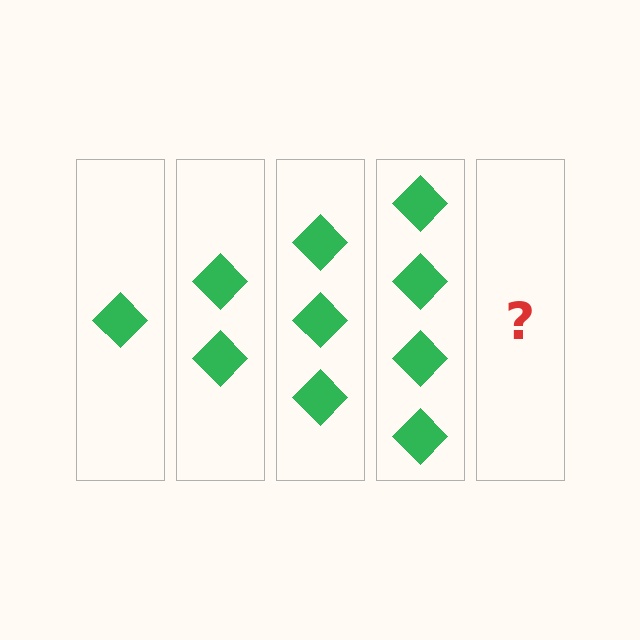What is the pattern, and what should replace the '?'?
The pattern is that each step adds one more diamond. The '?' should be 5 diamonds.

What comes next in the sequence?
The next element should be 5 diamonds.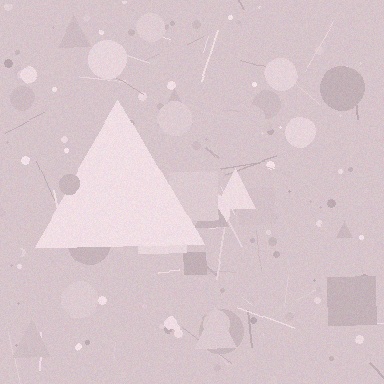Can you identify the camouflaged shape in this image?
The camouflaged shape is a triangle.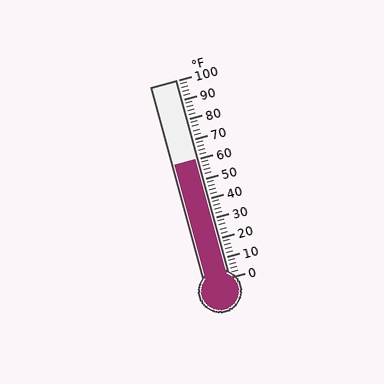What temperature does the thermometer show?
The thermometer shows approximately 60°F.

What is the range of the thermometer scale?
The thermometer scale ranges from 0°F to 100°F.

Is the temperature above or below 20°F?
The temperature is above 20°F.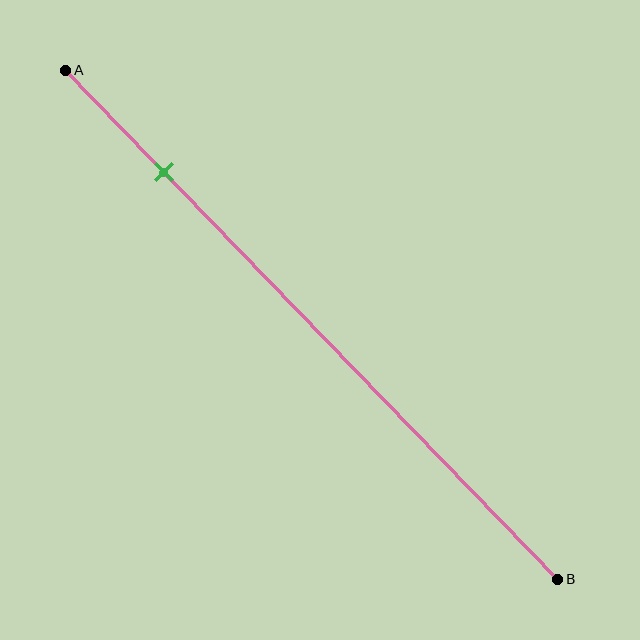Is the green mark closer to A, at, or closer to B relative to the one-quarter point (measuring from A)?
The green mark is closer to point A than the one-quarter point of segment AB.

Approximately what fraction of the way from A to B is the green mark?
The green mark is approximately 20% of the way from A to B.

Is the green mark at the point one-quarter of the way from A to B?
No, the mark is at about 20% from A, not at the 25% one-quarter point.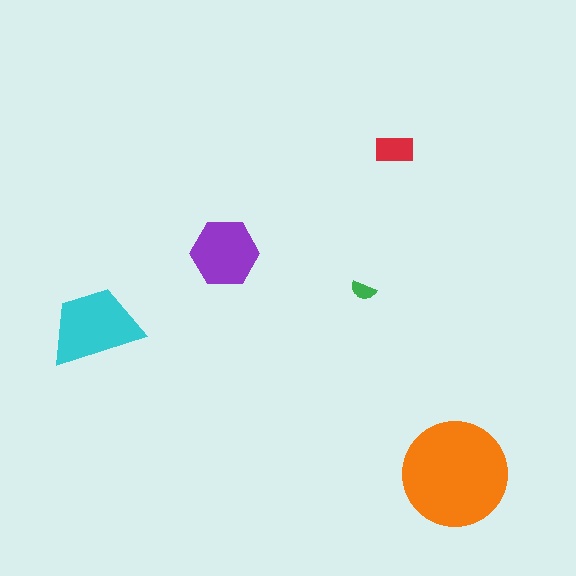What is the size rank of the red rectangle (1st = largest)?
4th.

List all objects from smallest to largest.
The green semicircle, the red rectangle, the purple hexagon, the cyan trapezoid, the orange circle.